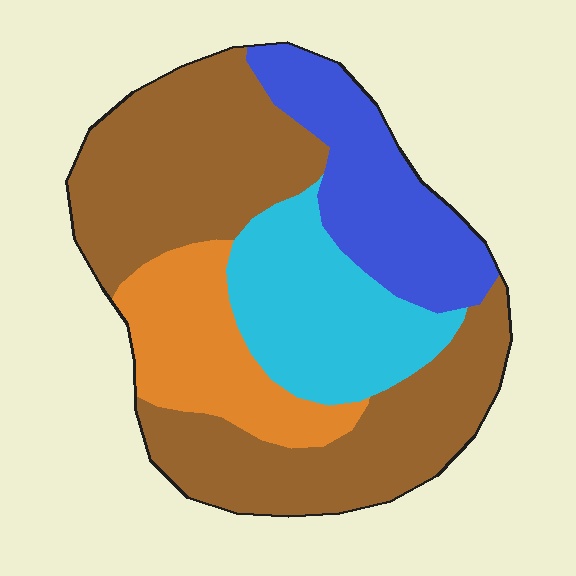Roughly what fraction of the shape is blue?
Blue covers 18% of the shape.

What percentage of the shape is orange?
Orange covers about 15% of the shape.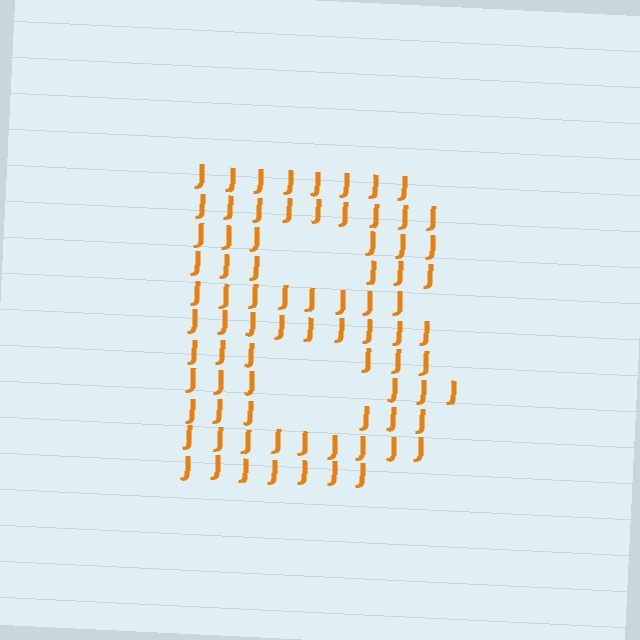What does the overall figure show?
The overall figure shows the letter B.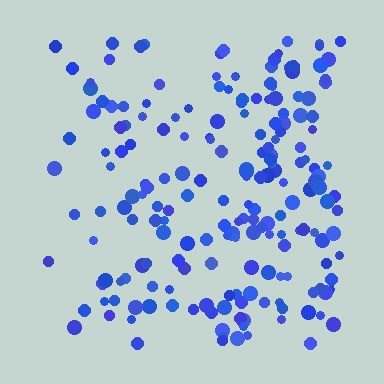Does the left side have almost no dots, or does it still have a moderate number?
Still a moderate number, just noticeably fewer than the right.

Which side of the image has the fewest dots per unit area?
The left.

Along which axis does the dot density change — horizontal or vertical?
Horizontal.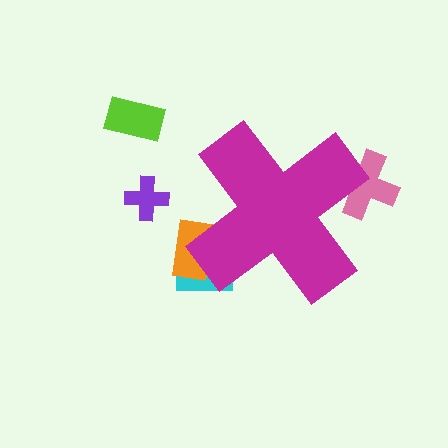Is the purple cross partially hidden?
No, the purple cross is fully visible.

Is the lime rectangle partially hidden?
No, the lime rectangle is fully visible.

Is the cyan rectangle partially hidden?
Yes, the cyan rectangle is partially hidden behind the magenta cross.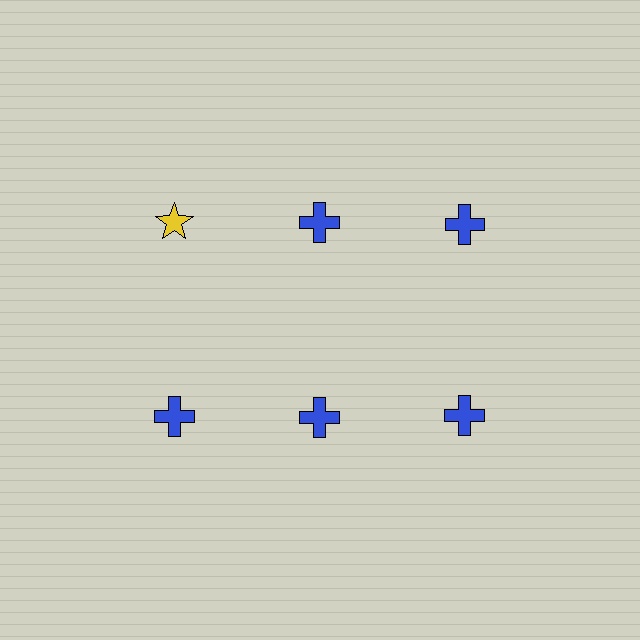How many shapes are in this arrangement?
There are 6 shapes arranged in a grid pattern.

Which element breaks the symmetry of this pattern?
The yellow star in the top row, leftmost column breaks the symmetry. All other shapes are blue crosses.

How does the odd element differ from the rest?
It differs in both color (yellow instead of blue) and shape (star instead of cross).